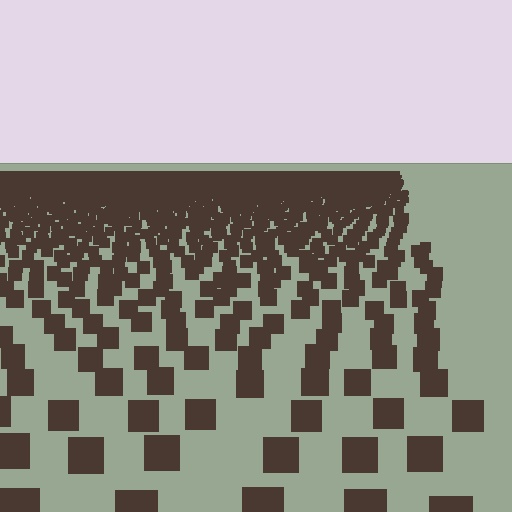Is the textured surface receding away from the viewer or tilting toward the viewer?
The surface is receding away from the viewer. Texture elements get smaller and denser toward the top.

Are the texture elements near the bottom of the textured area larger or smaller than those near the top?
Larger. Near the bottom, elements are closer to the viewer and appear at a bigger on-screen size.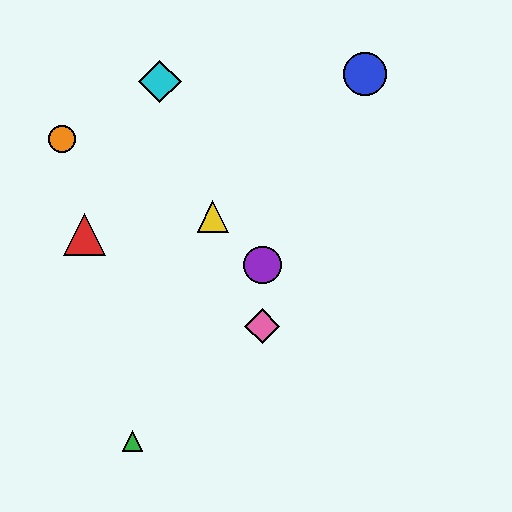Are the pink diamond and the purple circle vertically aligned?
Yes, both are at x≈262.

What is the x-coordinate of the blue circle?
The blue circle is at x≈365.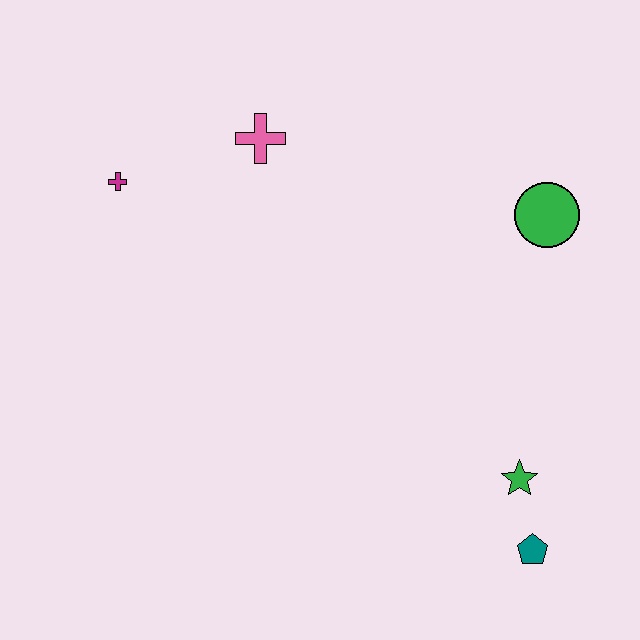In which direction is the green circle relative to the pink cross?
The green circle is to the right of the pink cross.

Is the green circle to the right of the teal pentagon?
Yes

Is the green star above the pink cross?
No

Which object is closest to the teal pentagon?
The green star is closest to the teal pentagon.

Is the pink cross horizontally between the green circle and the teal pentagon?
No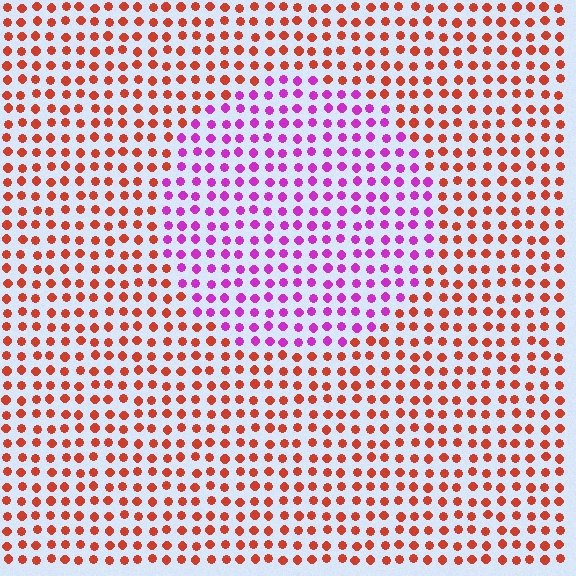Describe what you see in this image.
The image is filled with small red elements in a uniform arrangement. A circle-shaped region is visible where the elements are tinted to a slightly different hue, forming a subtle color boundary.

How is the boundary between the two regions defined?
The boundary is defined purely by a slight shift in hue (about 65 degrees). Spacing, size, and orientation are identical on both sides.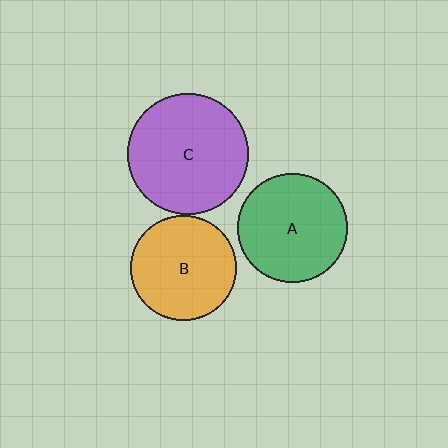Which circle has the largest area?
Circle C (purple).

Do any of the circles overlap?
No, none of the circles overlap.